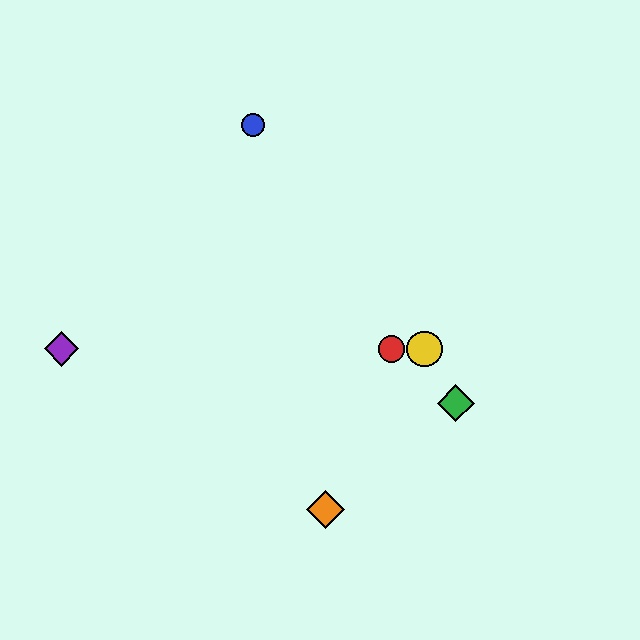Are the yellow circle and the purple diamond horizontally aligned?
Yes, both are at y≈349.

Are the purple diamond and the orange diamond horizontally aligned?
No, the purple diamond is at y≈349 and the orange diamond is at y≈509.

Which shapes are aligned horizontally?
The red circle, the yellow circle, the purple diamond are aligned horizontally.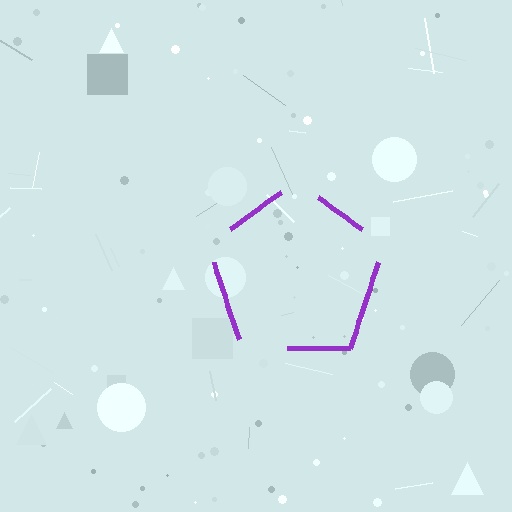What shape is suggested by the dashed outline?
The dashed outline suggests a pentagon.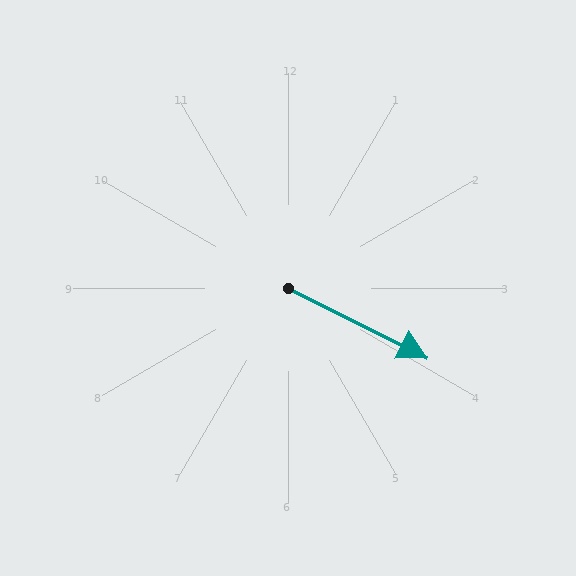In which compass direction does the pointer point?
Southeast.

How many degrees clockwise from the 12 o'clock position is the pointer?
Approximately 117 degrees.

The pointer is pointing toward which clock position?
Roughly 4 o'clock.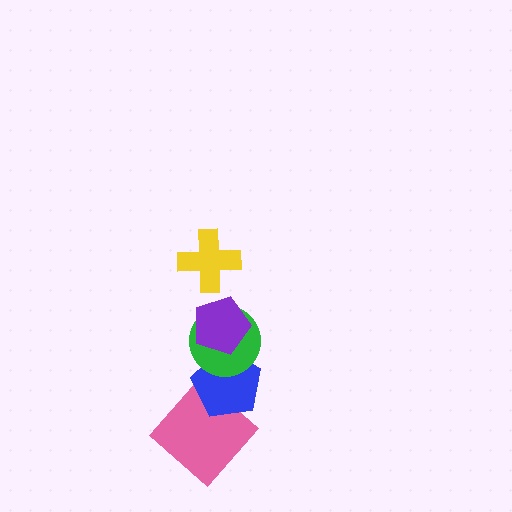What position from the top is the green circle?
The green circle is 3rd from the top.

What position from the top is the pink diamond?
The pink diamond is 5th from the top.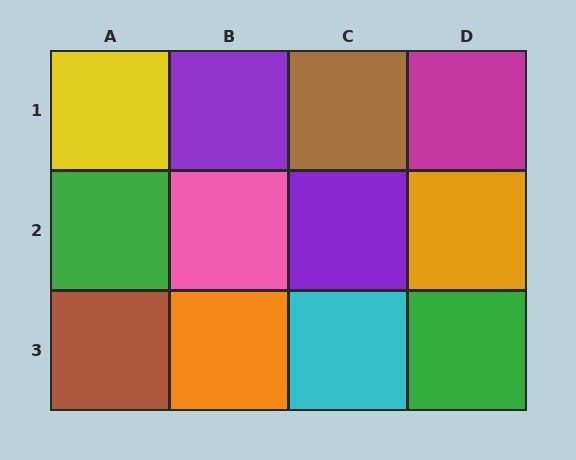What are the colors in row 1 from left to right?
Yellow, purple, brown, magenta.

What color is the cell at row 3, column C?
Cyan.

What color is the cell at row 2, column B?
Pink.